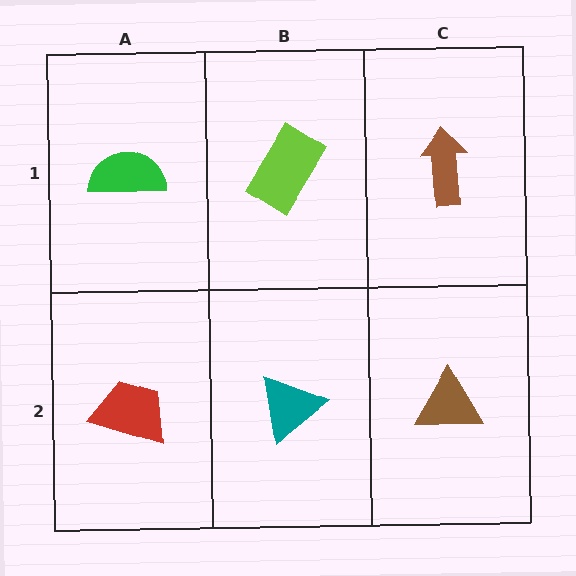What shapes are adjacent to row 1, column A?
A red trapezoid (row 2, column A), a lime rectangle (row 1, column B).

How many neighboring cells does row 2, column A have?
2.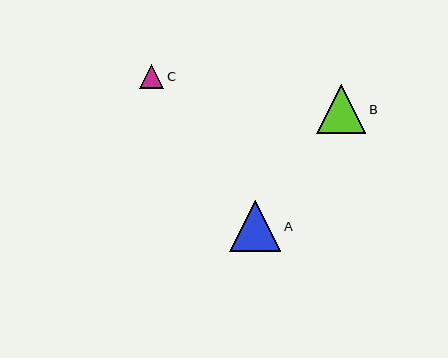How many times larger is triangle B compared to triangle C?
Triangle B is approximately 2.0 times the size of triangle C.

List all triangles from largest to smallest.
From largest to smallest: A, B, C.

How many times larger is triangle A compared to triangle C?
Triangle A is approximately 2.1 times the size of triangle C.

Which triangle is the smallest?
Triangle C is the smallest with a size of approximately 24 pixels.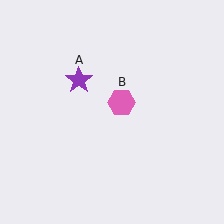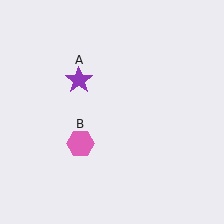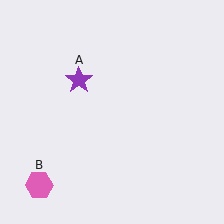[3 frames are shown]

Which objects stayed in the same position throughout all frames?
Purple star (object A) remained stationary.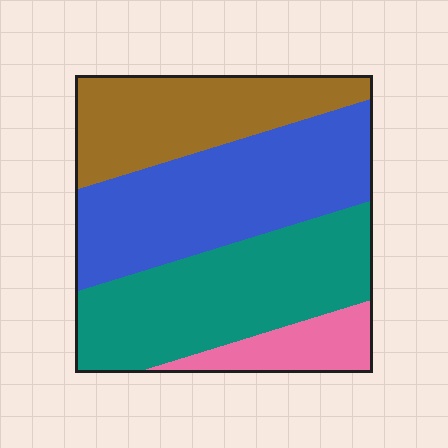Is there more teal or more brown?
Teal.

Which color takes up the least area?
Pink, at roughly 10%.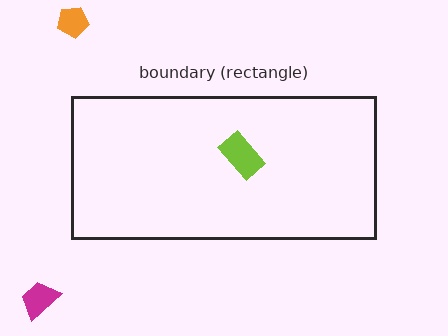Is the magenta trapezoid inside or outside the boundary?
Outside.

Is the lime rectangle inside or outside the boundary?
Inside.